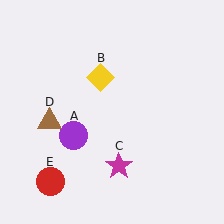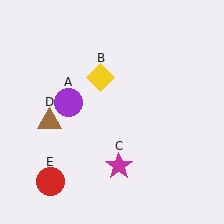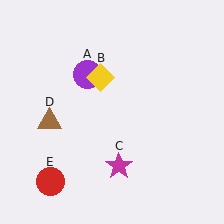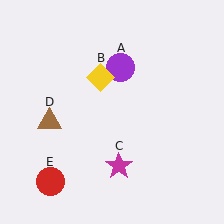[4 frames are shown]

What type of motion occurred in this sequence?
The purple circle (object A) rotated clockwise around the center of the scene.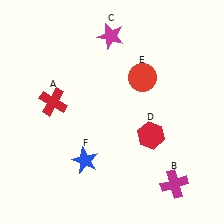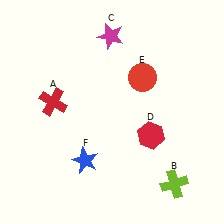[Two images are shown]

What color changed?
The cross (B) changed from magenta in Image 1 to lime in Image 2.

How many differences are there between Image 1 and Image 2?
There is 1 difference between the two images.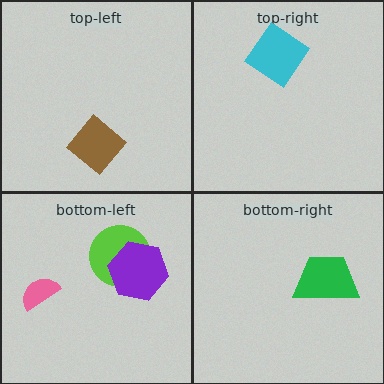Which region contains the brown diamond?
The top-left region.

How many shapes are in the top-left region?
1.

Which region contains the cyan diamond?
The top-right region.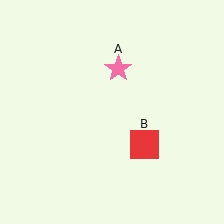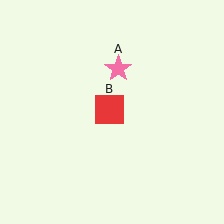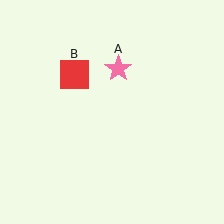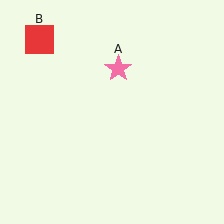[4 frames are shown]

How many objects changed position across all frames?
1 object changed position: red square (object B).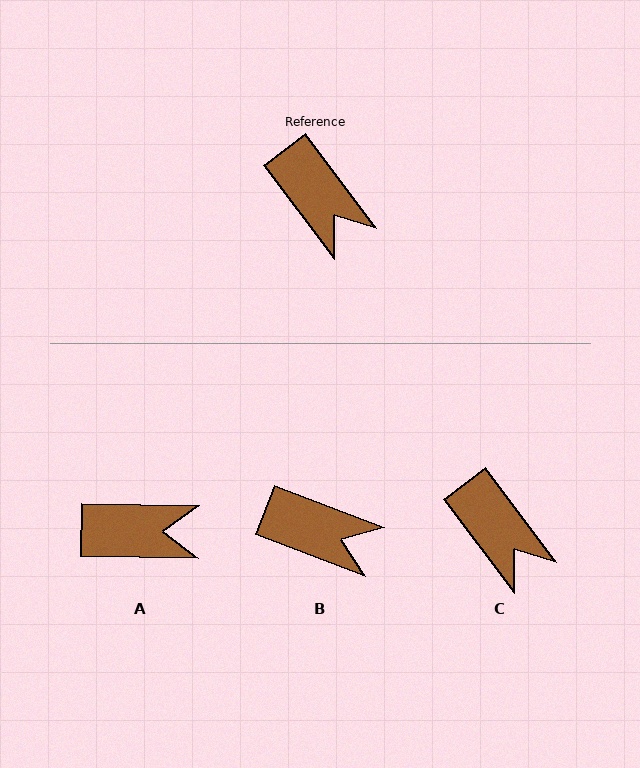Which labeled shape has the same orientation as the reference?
C.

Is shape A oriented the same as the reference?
No, it is off by about 52 degrees.